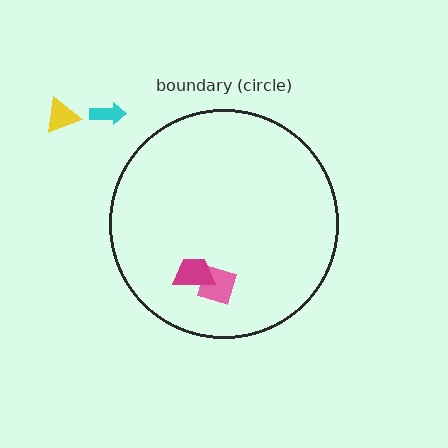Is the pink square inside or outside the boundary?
Inside.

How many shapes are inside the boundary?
2 inside, 2 outside.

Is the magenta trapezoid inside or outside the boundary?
Inside.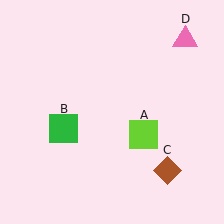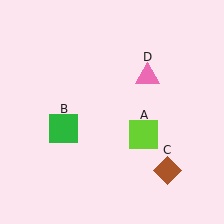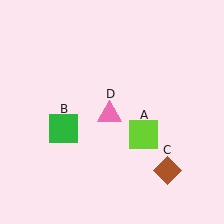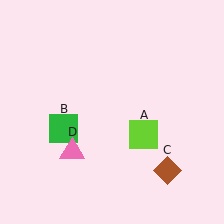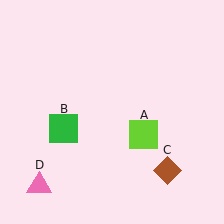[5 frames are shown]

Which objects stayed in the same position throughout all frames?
Lime square (object A) and green square (object B) and brown diamond (object C) remained stationary.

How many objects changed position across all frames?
1 object changed position: pink triangle (object D).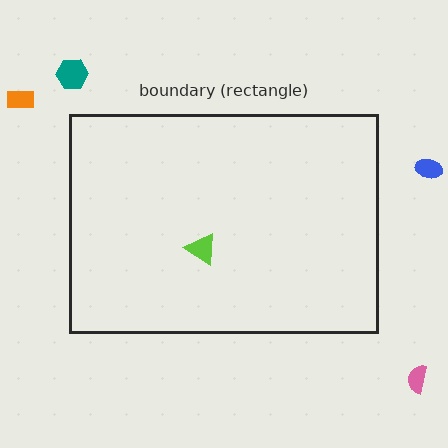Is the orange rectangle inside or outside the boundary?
Outside.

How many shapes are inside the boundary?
1 inside, 4 outside.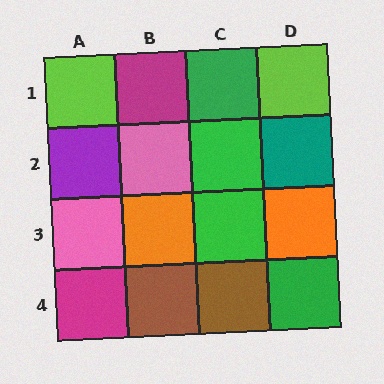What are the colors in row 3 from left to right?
Pink, orange, green, orange.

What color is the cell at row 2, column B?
Pink.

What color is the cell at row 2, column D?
Teal.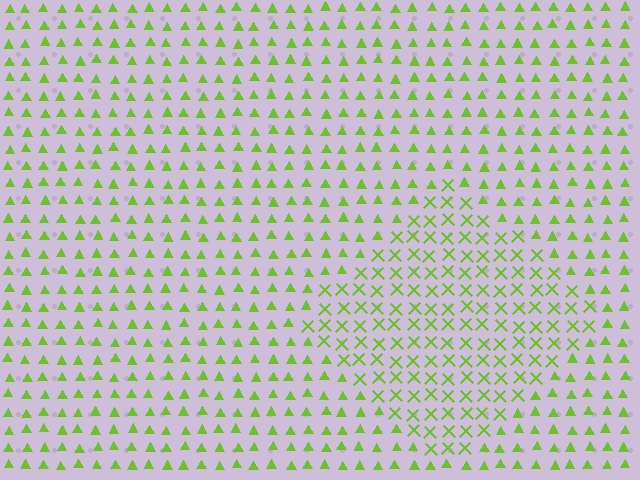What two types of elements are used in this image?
The image uses X marks inside the diamond region and triangles outside it.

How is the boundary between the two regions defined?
The boundary is defined by a change in element shape: X marks inside vs. triangles outside. All elements share the same color and spacing.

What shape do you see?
I see a diamond.